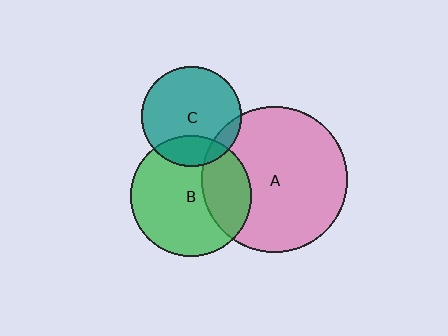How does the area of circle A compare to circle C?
Approximately 2.2 times.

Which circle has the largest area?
Circle A (pink).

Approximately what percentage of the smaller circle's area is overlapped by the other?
Approximately 30%.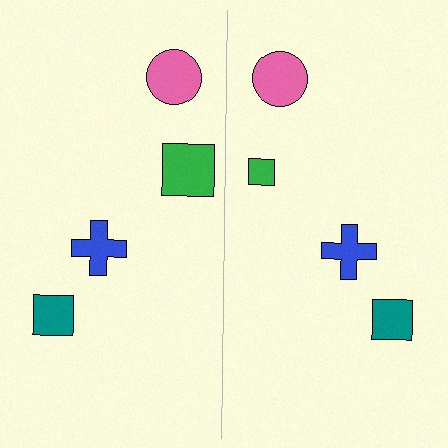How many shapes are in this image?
There are 8 shapes in this image.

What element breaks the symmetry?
The green square on the right side has a different size than its mirror counterpart.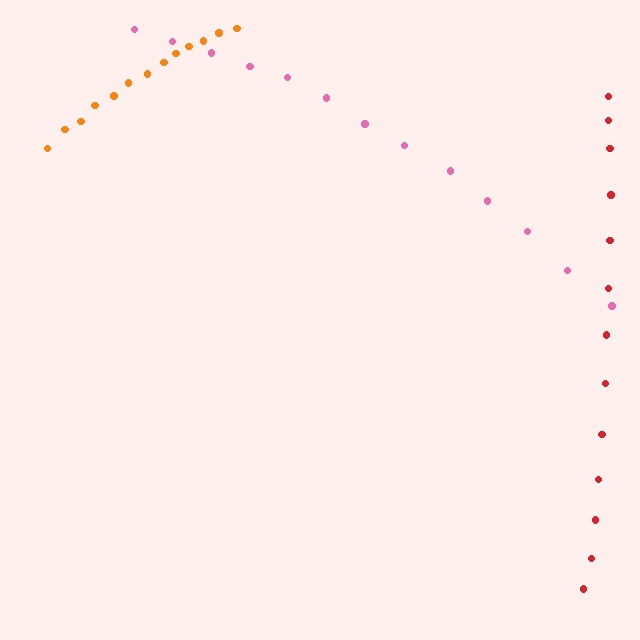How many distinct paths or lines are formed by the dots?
There are 3 distinct paths.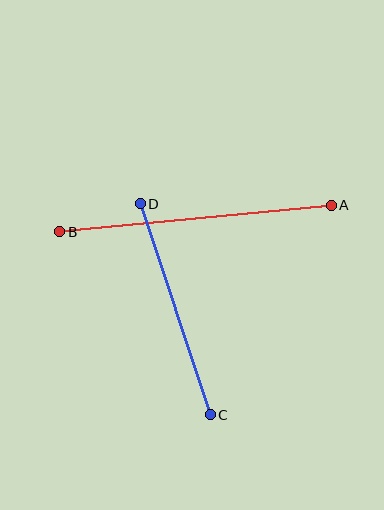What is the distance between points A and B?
The distance is approximately 273 pixels.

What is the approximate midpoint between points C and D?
The midpoint is at approximately (175, 309) pixels.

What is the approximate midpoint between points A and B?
The midpoint is at approximately (196, 219) pixels.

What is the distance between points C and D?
The distance is approximately 222 pixels.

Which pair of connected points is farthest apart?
Points A and B are farthest apart.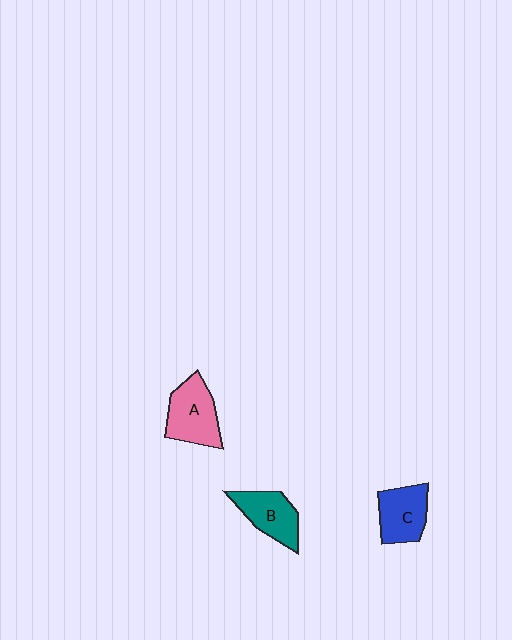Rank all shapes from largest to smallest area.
From largest to smallest: A (pink), C (blue), B (teal).